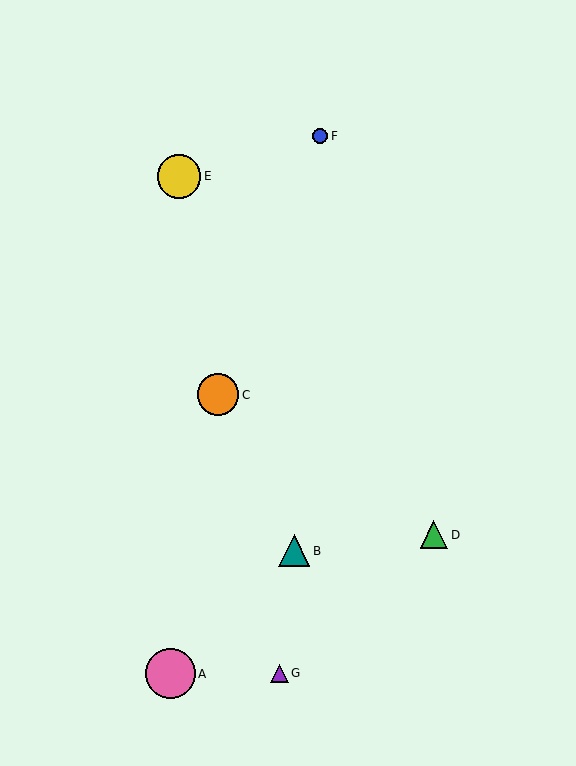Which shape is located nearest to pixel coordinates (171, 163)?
The yellow circle (labeled E) at (179, 176) is nearest to that location.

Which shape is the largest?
The pink circle (labeled A) is the largest.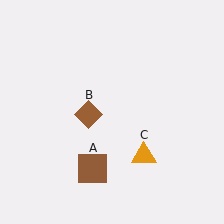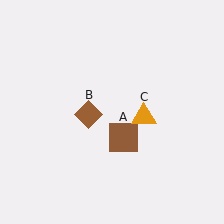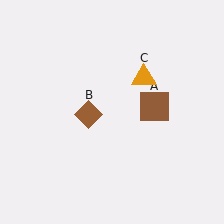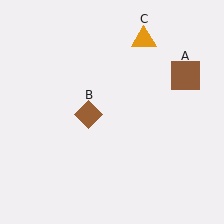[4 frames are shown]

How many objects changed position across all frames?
2 objects changed position: brown square (object A), orange triangle (object C).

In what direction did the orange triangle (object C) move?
The orange triangle (object C) moved up.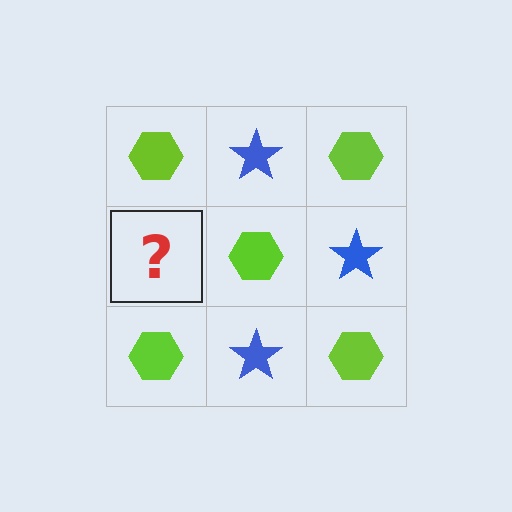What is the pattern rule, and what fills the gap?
The rule is that it alternates lime hexagon and blue star in a checkerboard pattern. The gap should be filled with a blue star.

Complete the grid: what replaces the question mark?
The question mark should be replaced with a blue star.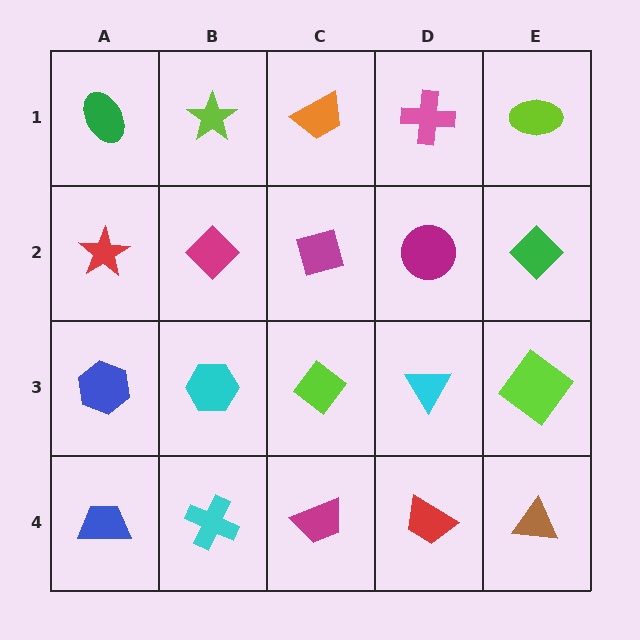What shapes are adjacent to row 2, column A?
A green ellipse (row 1, column A), a blue hexagon (row 3, column A), a magenta diamond (row 2, column B).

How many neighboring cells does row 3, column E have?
3.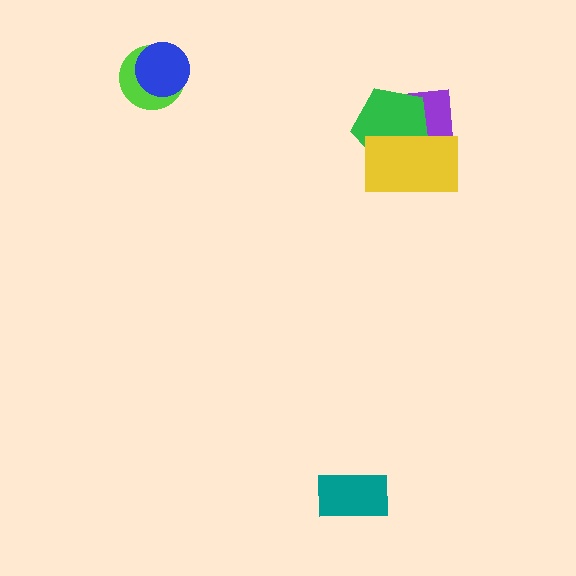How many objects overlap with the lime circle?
1 object overlaps with the lime circle.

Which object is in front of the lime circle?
The blue circle is in front of the lime circle.